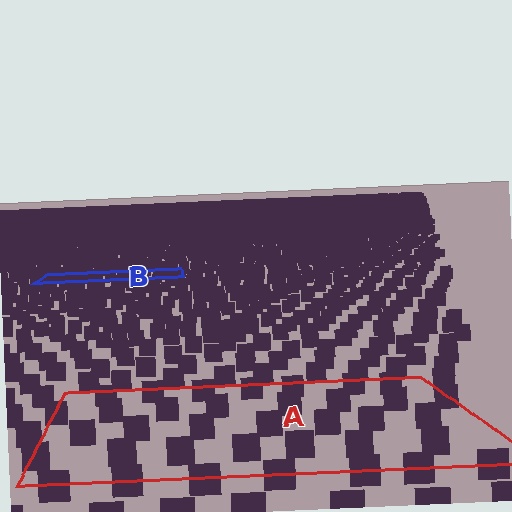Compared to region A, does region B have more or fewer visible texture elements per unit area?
Region B has more texture elements per unit area — they are packed more densely because it is farther away.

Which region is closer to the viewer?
Region A is closer. The texture elements there are larger and more spread out.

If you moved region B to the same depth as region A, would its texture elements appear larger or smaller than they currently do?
They would appear larger. At a closer depth, the same texture elements are projected at a bigger on-screen size.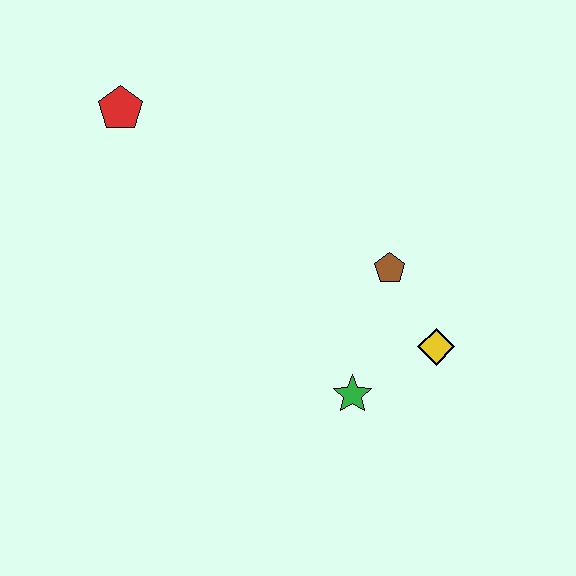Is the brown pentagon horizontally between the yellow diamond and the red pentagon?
Yes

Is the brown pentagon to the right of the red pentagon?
Yes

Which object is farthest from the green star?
The red pentagon is farthest from the green star.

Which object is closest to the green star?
The yellow diamond is closest to the green star.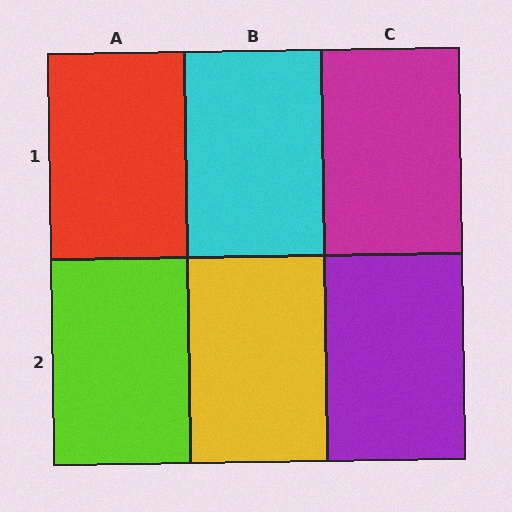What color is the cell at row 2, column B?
Yellow.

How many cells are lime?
1 cell is lime.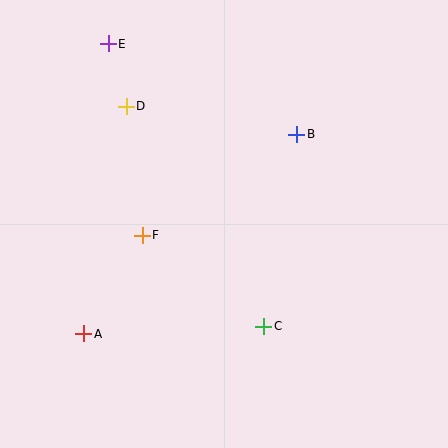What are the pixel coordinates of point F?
Point F is at (142, 235).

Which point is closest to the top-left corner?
Point E is closest to the top-left corner.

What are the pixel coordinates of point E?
Point E is at (108, 44).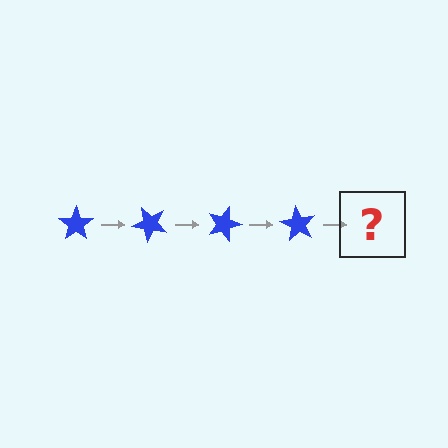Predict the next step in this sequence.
The next step is a blue star rotated 180 degrees.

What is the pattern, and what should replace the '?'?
The pattern is that the star rotates 45 degrees each step. The '?' should be a blue star rotated 180 degrees.